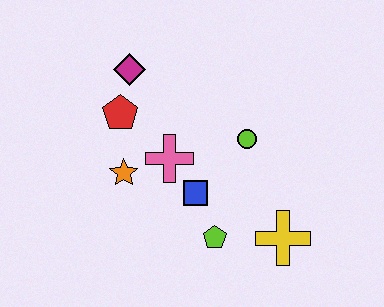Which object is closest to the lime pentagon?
The blue square is closest to the lime pentagon.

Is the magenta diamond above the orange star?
Yes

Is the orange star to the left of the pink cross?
Yes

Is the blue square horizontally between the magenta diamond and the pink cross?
No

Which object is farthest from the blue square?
The magenta diamond is farthest from the blue square.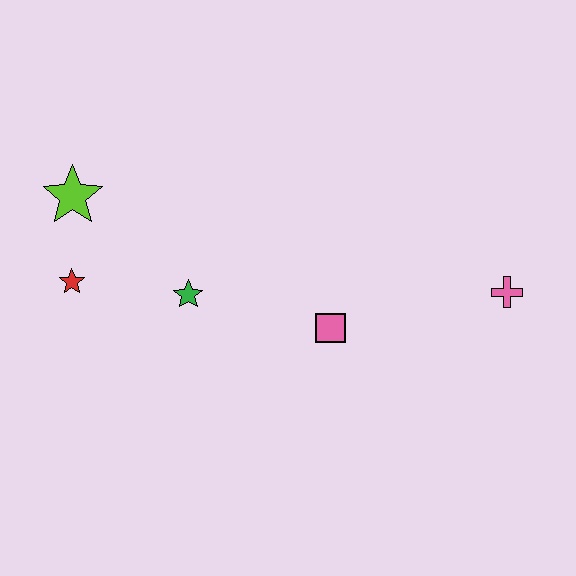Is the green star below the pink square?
No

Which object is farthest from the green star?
The pink cross is farthest from the green star.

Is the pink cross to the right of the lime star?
Yes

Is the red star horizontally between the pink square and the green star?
No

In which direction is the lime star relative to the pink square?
The lime star is to the left of the pink square.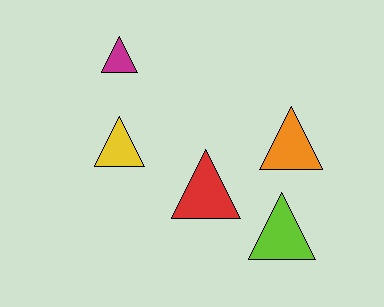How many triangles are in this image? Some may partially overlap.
There are 5 triangles.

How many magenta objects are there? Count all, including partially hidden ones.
There is 1 magenta object.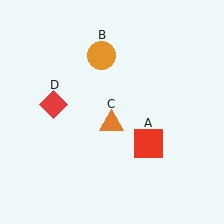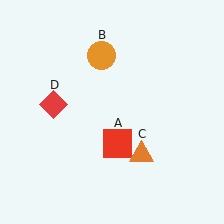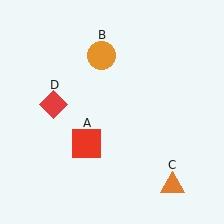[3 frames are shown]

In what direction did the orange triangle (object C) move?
The orange triangle (object C) moved down and to the right.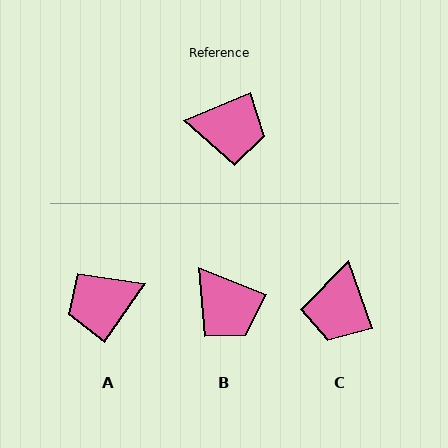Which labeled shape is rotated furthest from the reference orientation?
A, about 146 degrees away.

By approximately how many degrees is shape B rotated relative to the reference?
Approximately 44 degrees clockwise.